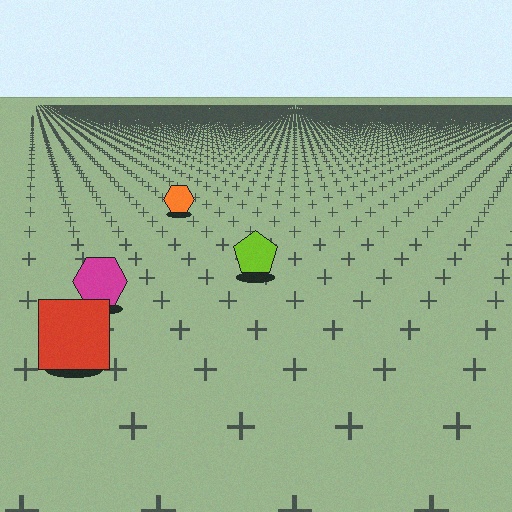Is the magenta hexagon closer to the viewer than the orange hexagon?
Yes. The magenta hexagon is closer — you can tell from the texture gradient: the ground texture is coarser near it.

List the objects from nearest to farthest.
From nearest to farthest: the red square, the magenta hexagon, the lime pentagon, the orange hexagon.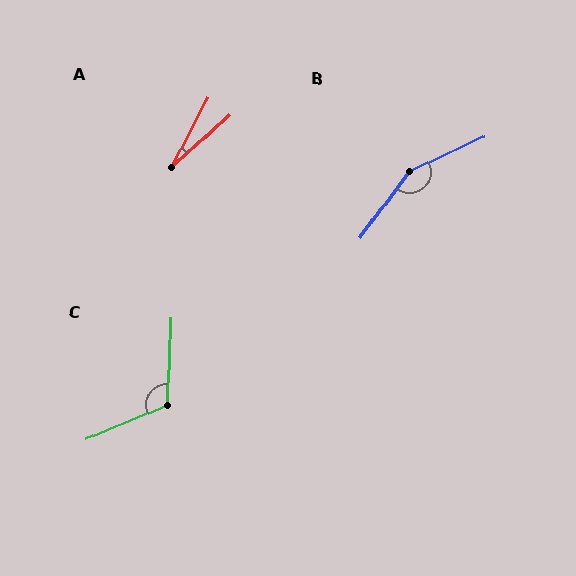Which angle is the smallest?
A, at approximately 20 degrees.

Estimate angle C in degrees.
Approximately 115 degrees.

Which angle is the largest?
B, at approximately 151 degrees.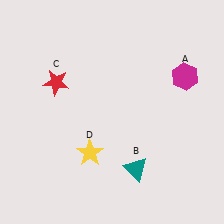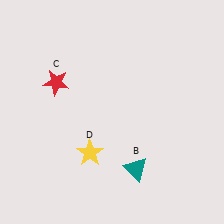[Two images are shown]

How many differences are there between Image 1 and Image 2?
There is 1 difference between the two images.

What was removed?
The magenta hexagon (A) was removed in Image 2.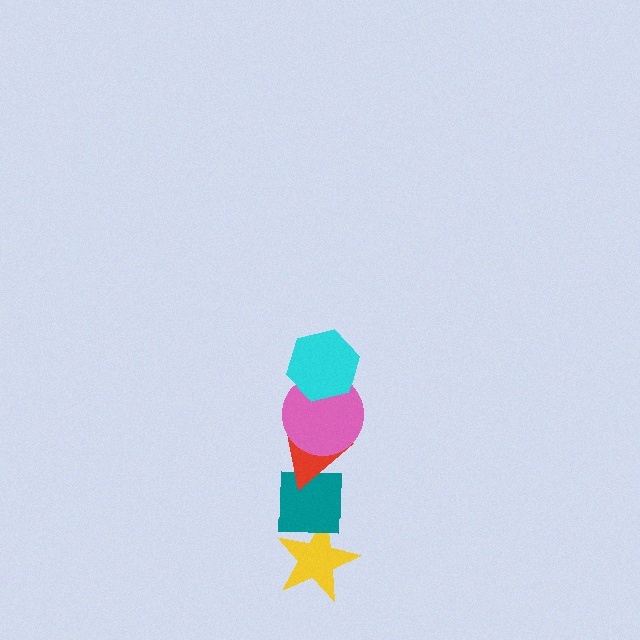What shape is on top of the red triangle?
The pink circle is on top of the red triangle.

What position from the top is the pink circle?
The pink circle is 2nd from the top.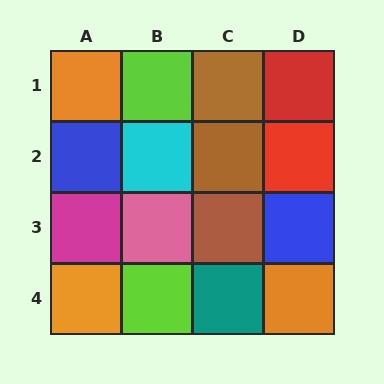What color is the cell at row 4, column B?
Lime.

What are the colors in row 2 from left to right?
Blue, cyan, brown, red.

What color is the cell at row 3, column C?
Brown.